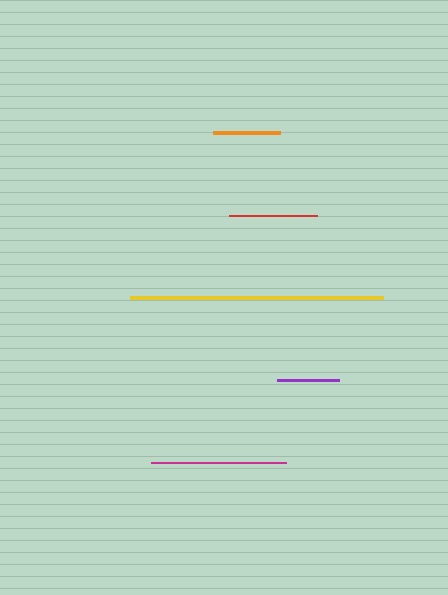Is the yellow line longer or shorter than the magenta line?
The yellow line is longer than the magenta line.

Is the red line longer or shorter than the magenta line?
The magenta line is longer than the red line.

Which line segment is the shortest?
The purple line is the shortest at approximately 62 pixels.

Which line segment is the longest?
The yellow line is the longest at approximately 253 pixels.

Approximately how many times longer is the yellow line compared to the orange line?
The yellow line is approximately 3.8 times the length of the orange line.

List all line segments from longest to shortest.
From longest to shortest: yellow, magenta, red, orange, purple.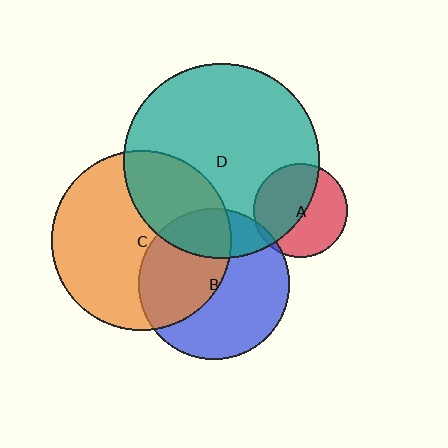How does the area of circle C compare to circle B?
Approximately 1.4 times.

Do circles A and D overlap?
Yes.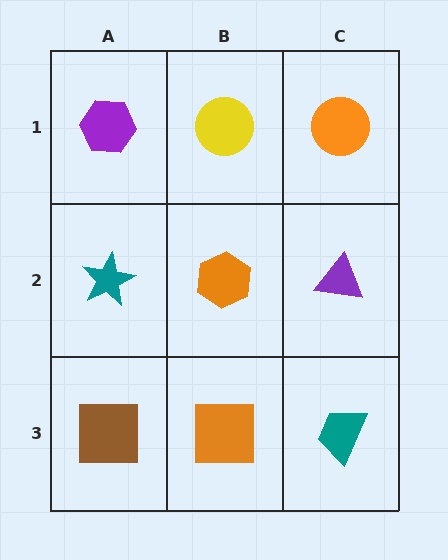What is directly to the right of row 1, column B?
An orange circle.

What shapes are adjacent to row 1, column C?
A purple triangle (row 2, column C), a yellow circle (row 1, column B).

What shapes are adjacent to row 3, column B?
An orange hexagon (row 2, column B), a brown square (row 3, column A), a teal trapezoid (row 3, column C).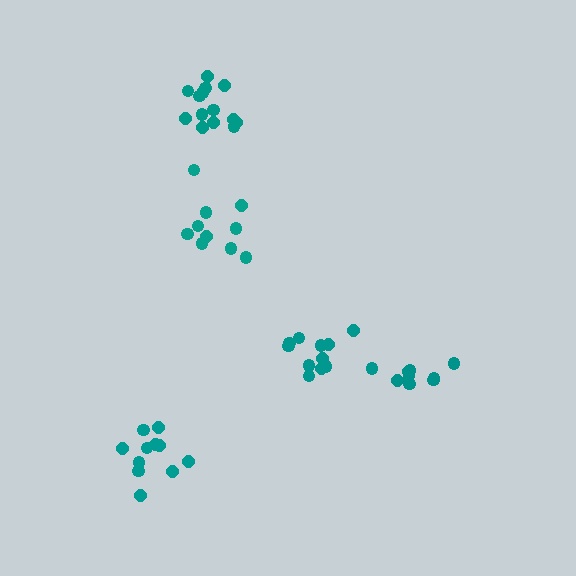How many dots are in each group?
Group 1: 10 dots, Group 2: 14 dots, Group 3: 8 dots, Group 4: 11 dots, Group 5: 13 dots (56 total).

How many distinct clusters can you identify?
There are 5 distinct clusters.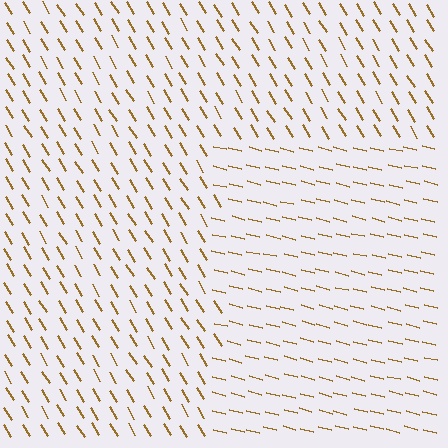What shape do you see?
I see a rectangle.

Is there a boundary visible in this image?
Yes, there is a texture boundary formed by a change in line orientation.